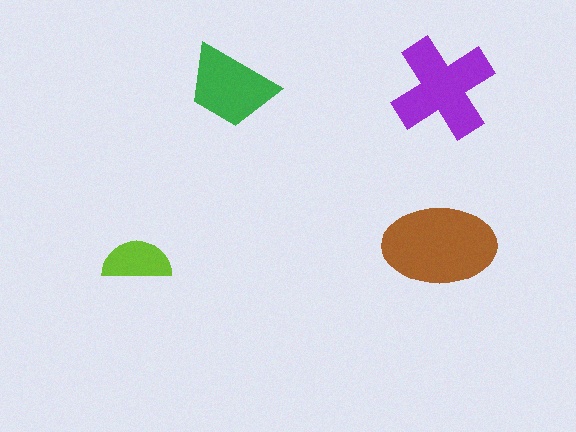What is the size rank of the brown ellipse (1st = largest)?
1st.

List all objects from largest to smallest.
The brown ellipse, the purple cross, the green trapezoid, the lime semicircle.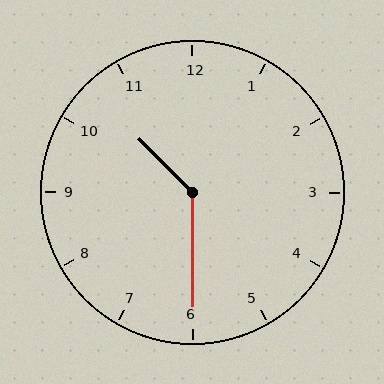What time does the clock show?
10:30.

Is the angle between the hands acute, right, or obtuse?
It is obtuse.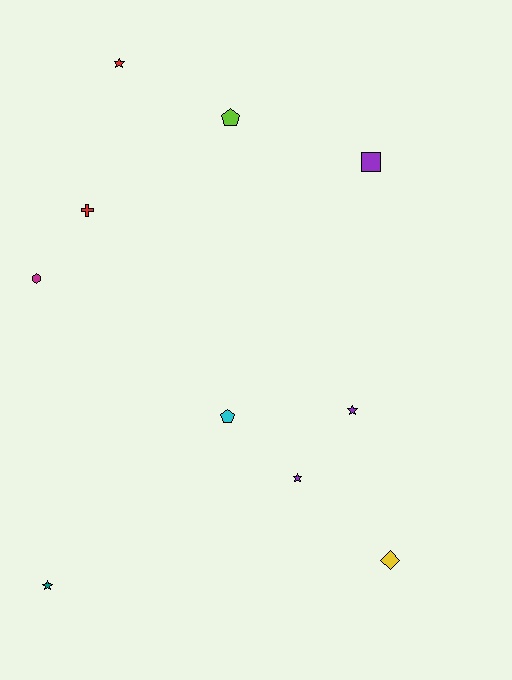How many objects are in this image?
There are 10 objects.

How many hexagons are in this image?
There is 1 hexagon.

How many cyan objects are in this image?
There is 1 cyan object.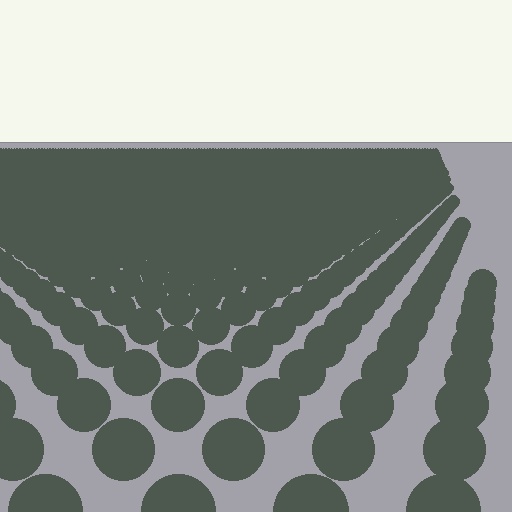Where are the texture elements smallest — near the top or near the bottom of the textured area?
Near the top.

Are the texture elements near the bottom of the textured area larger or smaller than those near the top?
Larger. Near the bottom, elements are closer to the viewer and appear at a bigger on-screen size.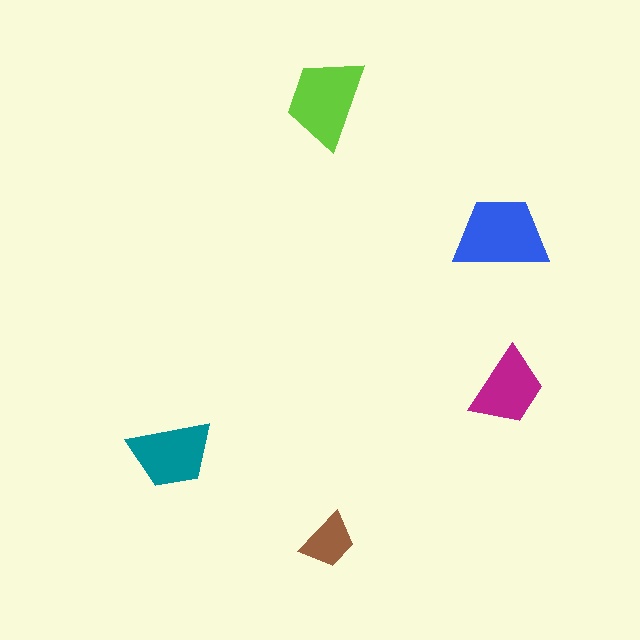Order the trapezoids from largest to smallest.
the blue one, the lime one, the teal one, the magenta one, the brown one.